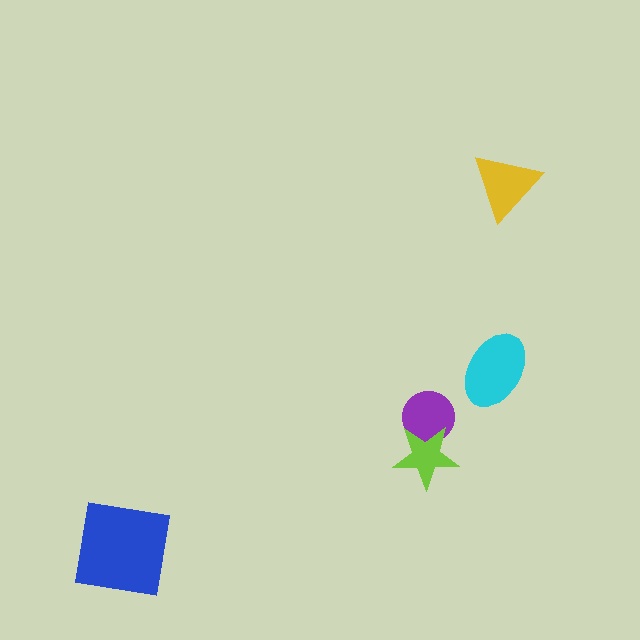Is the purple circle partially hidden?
Yes, it is partially covered by another shape.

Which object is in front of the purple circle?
The lime star is in front of the purple circle.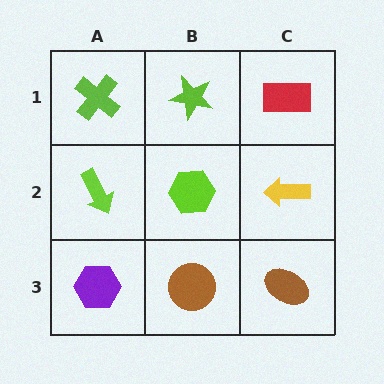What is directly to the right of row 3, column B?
A brown ellipse.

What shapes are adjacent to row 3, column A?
A lime arrow (row 2, column A), a brown circle (row 3, column B).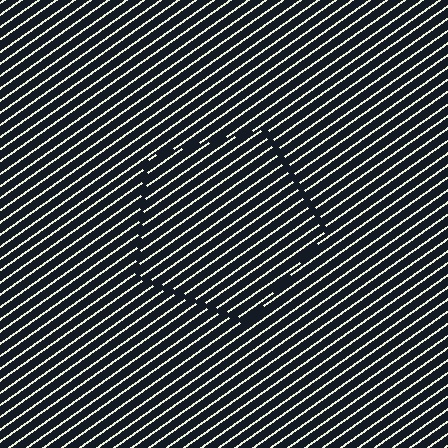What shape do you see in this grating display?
An illusory pentagon. The interior of the shape contains the same grating, shifted by half a period — the contour is defined by the phase discontinuity where line-ends from the inner and outer gratings abut.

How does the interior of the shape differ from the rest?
The interior of the shape contains the same grating, shifted by half a period — the contour is defined by the phase discontinuity where line-ends from the inner and outer gratings abut.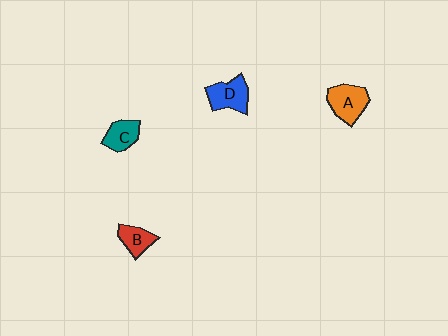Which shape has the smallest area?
Shape B (red).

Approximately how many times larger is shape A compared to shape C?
Approximately 1.4 times.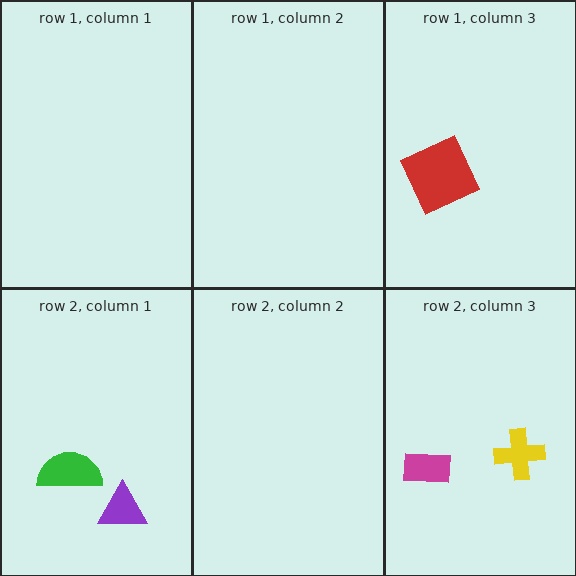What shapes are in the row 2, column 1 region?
The green semicircle, the purple triangle.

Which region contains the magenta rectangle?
The row 2, column 3 region.